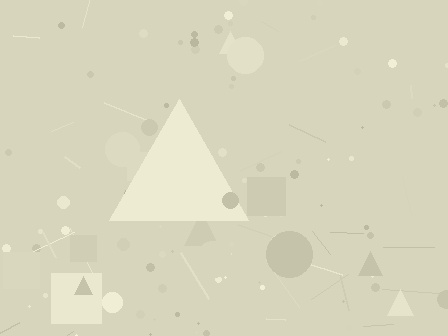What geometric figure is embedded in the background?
A triangle is embedded in the background.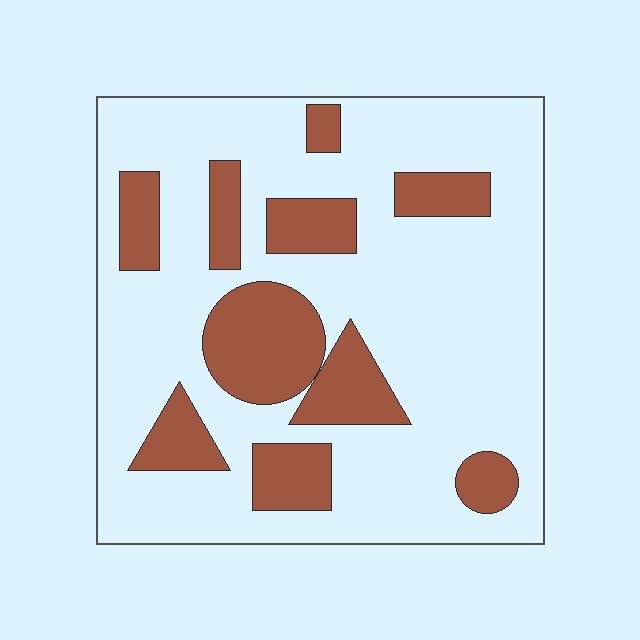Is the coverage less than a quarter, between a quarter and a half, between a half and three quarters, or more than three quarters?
Between a quarter and a half.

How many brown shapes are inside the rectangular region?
10.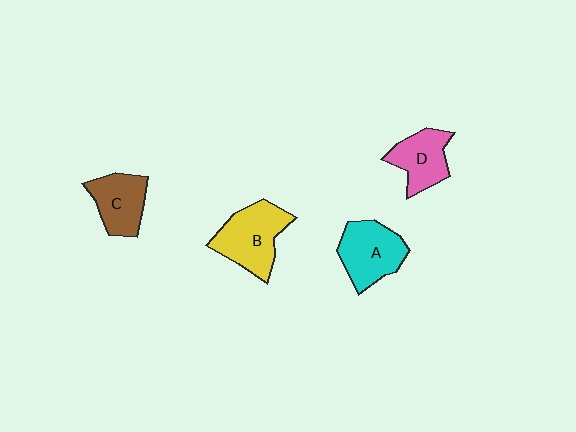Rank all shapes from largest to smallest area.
From largest to smallest: B (yellow), A (cyan), C (brown), D (pink).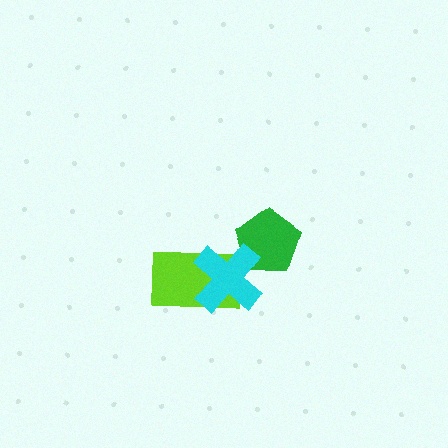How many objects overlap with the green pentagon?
1 object overlaps with the green pentagon.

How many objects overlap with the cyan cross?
2 objects overlap with the cyan cross.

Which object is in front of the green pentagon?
The cyan cross is in front of the green pentagon.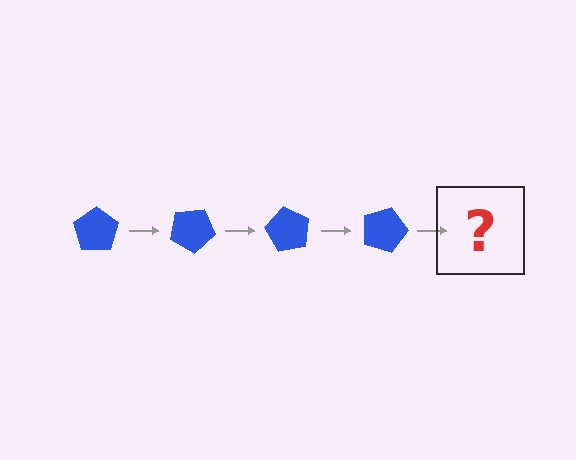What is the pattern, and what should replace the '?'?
The pattern is that the pentagon rotates 30 degrees each step. The '?' should be a blue pentagon rotated 120 degrees.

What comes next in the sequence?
The next element should be a blue pentagon rotated 120 degrees.